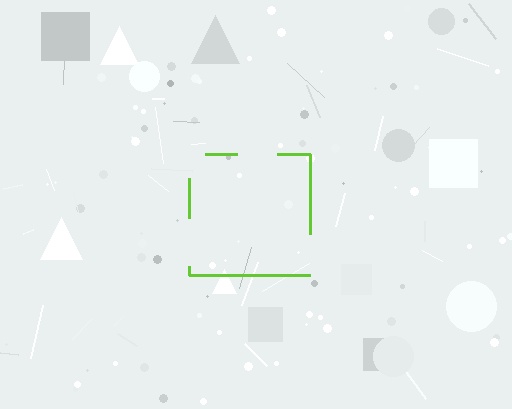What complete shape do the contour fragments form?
The contour fragments form a square.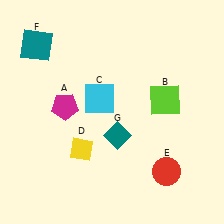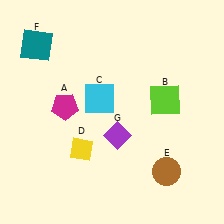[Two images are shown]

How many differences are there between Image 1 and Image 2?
There are 2 differences between the two images.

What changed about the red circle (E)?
In Image 1, E is red. In Image 2, it changed to brown.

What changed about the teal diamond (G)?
In Image 1, G is teal. In Image 2, it changed to purple.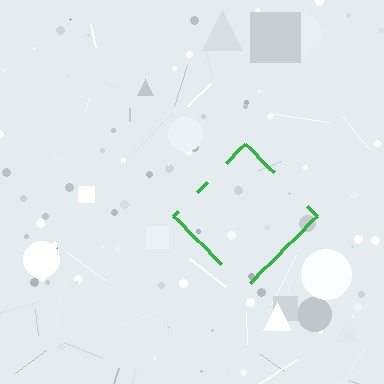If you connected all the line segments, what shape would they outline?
They would outline a diamond.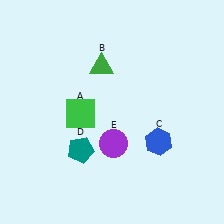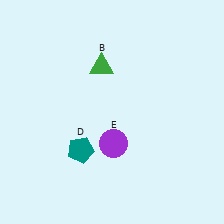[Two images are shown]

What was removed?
The green square (A), the blue hexagon (C) were removed in Image 2.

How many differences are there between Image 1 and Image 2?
There are 2 differences between the two images.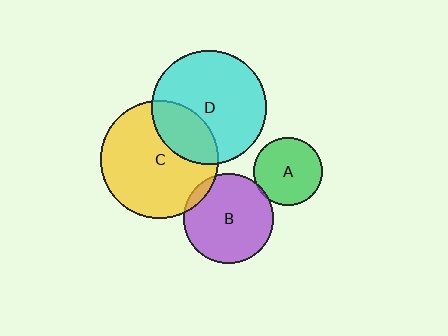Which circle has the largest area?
Circle C (yellow).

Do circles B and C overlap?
Yes.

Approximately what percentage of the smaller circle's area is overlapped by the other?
Approximately 5%.